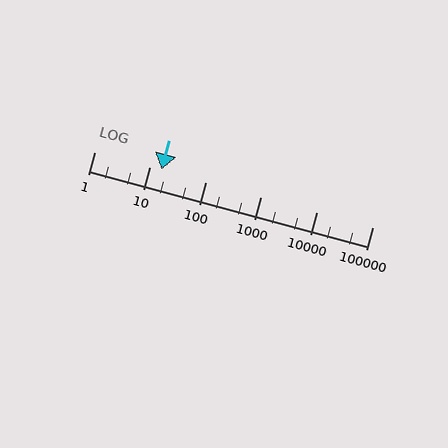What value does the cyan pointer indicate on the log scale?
The pointer indicates approximately 16.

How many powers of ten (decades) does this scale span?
The scale spans 5 decades, from 1 to 100000.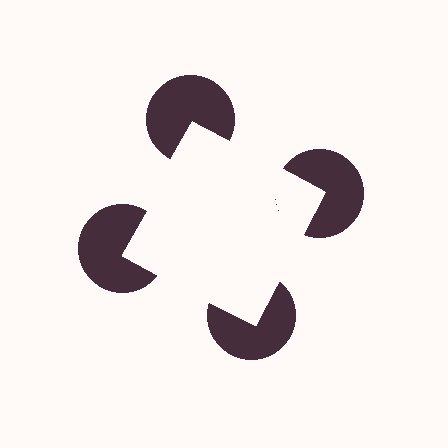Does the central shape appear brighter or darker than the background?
It typically appears slightly brighter than the background, even though no actual brightness change is drawn.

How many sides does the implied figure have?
4 sides.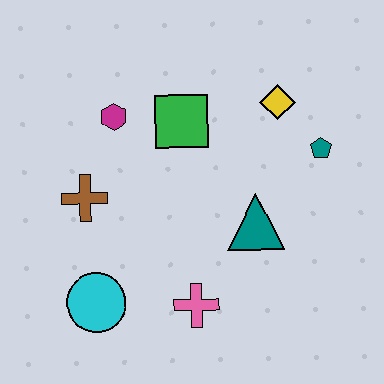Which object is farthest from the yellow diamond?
The cyan circle is farthest from the yellow diamond.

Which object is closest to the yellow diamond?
The teal pentagon is closest to the yellow diamond.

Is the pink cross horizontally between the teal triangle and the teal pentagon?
No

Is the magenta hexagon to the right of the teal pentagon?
No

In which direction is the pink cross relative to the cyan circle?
The pink cross is to the right of the cyan circle.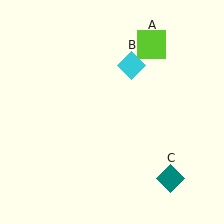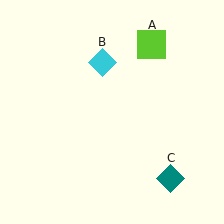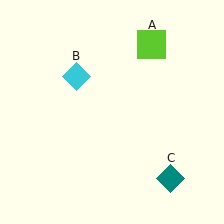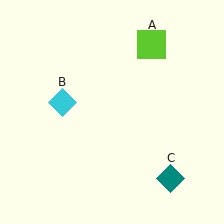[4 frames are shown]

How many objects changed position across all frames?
1 object changed position: cyan diamond (object B).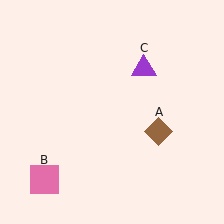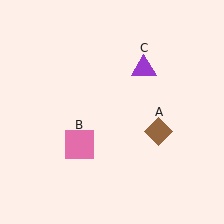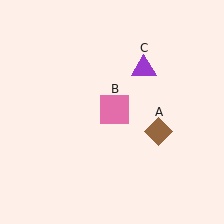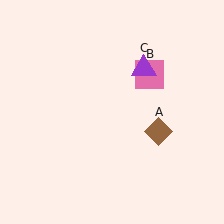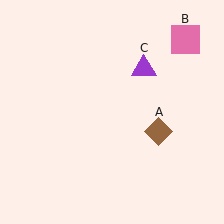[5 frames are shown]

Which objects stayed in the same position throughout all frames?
Brown diamond (object A) and purple triangle (object C) remained stationary.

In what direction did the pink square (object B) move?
The pink square (object B) moved up and to the right.